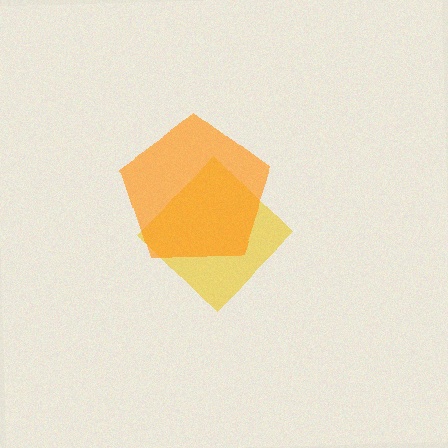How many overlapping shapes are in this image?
There are 2 overlapping shapes in the image.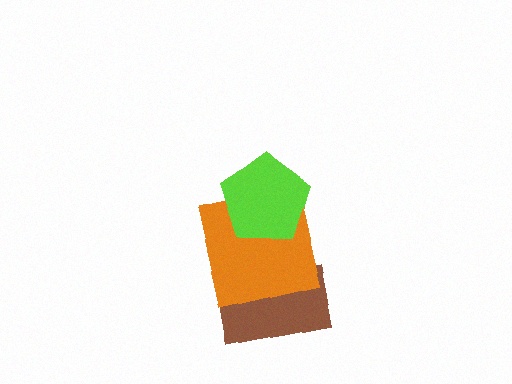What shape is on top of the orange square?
The lime pentagon is on top of the orange square.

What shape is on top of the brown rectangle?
The orange square is on top of the brown rectangle.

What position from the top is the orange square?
The orange square is 2nd from the top.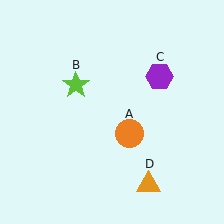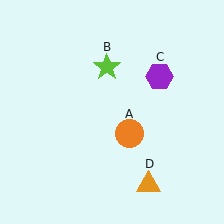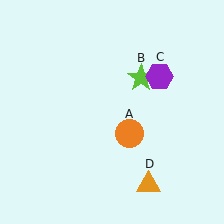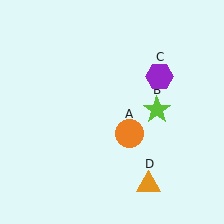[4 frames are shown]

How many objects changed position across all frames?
1 object changed position: lime star (object B).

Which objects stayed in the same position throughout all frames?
Orange circle (object A) and purple hexagon (object C) and orange triangle (object D) remained stationary.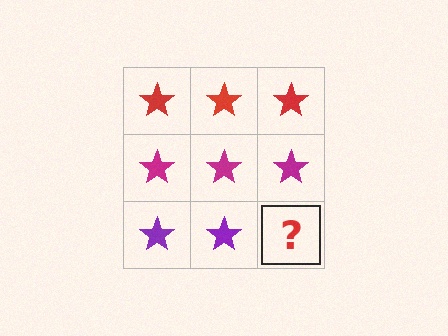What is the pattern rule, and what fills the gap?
The rule is that each row has a consistent color. The gap should be filled with a purple star.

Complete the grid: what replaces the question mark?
The question mark should be replaced with a purple star.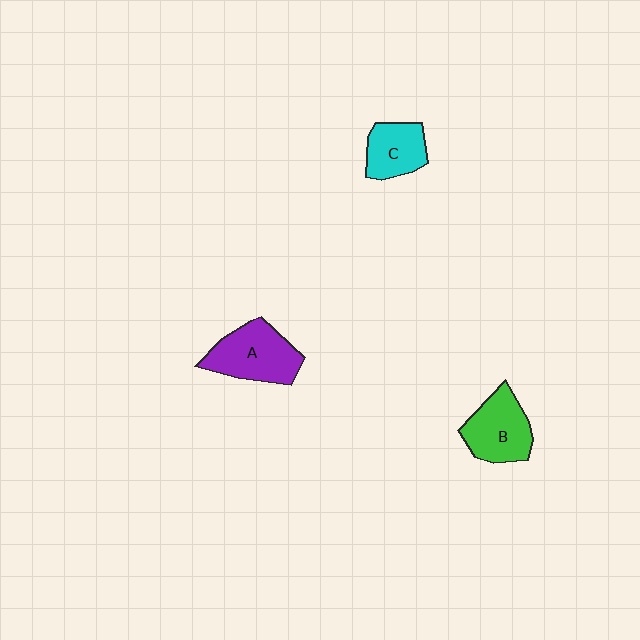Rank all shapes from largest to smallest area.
From largest to smallest: A (purple), B (green), C (cyan).